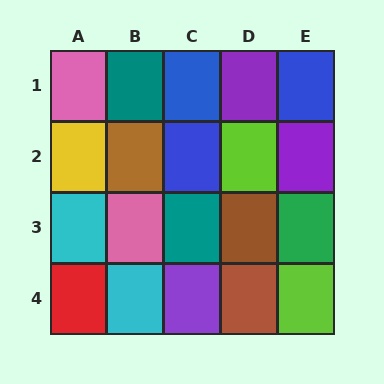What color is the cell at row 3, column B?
Pink.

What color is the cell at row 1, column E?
Blue.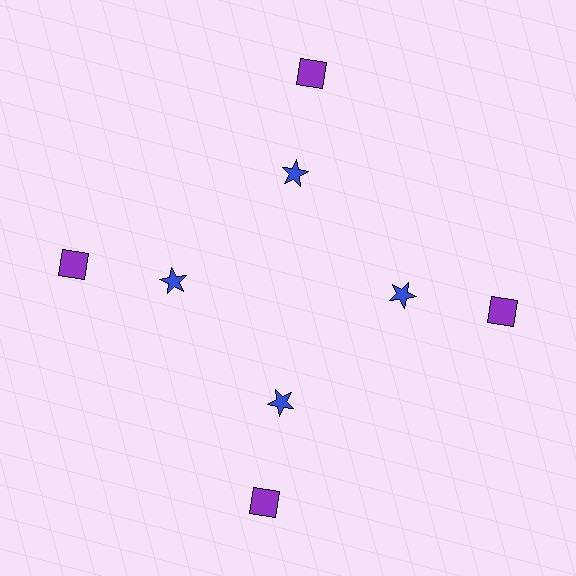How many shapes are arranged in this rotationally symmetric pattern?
There are 8 shapes, arranged in 4 groups of 2.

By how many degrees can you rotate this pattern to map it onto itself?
The pattern maps onto itself every 90 degrees of rotation.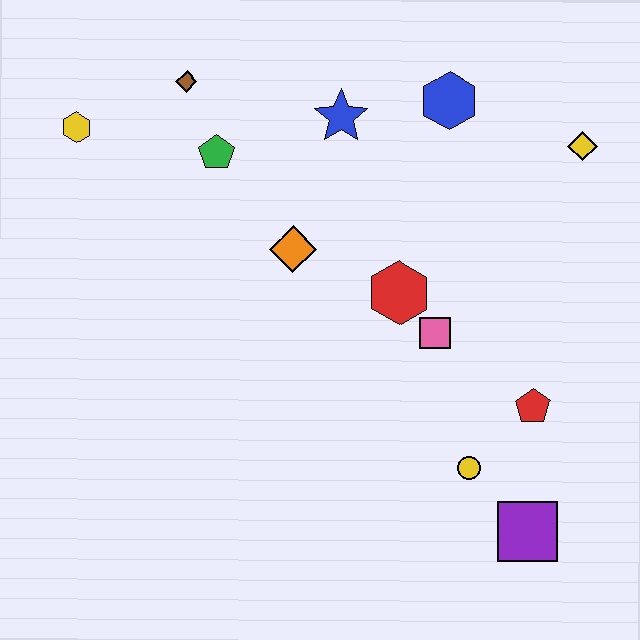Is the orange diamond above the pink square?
Yes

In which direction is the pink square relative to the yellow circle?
The pink square is above the yellow circle.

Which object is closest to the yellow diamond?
The blue hexagon is closest to the yellow diamond.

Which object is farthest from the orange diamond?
The purple square is farthest from the orange diamond.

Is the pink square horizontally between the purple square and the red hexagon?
Yes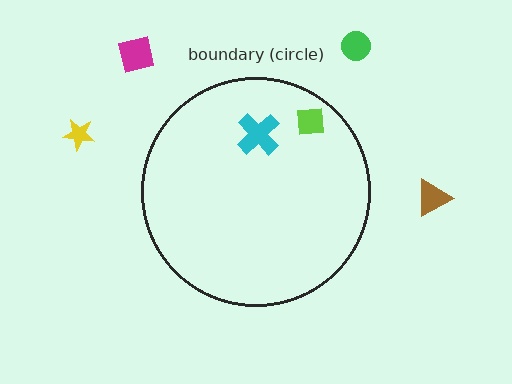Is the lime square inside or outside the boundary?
Inside.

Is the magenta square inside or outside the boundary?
Outside.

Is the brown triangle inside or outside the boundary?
Outside.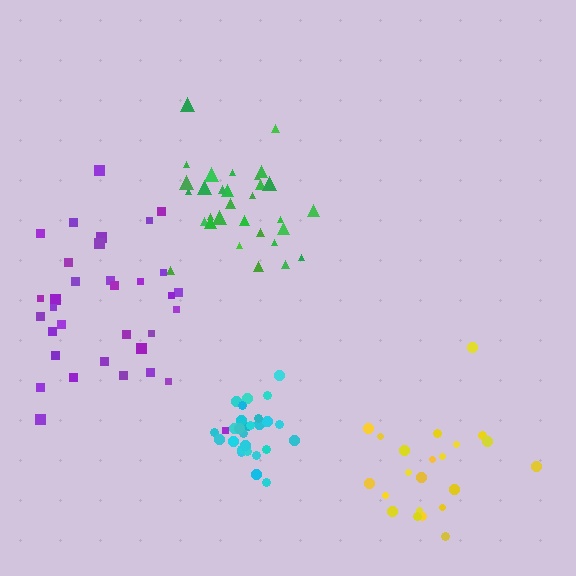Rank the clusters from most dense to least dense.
cyan, green, yellow, purple.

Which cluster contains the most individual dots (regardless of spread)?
Purple (34).